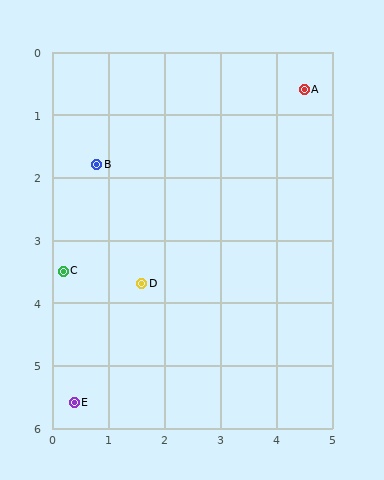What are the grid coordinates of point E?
Point E is at approximately (0.4, 5.6).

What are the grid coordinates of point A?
Point A is at approximately (4.5, 0.6).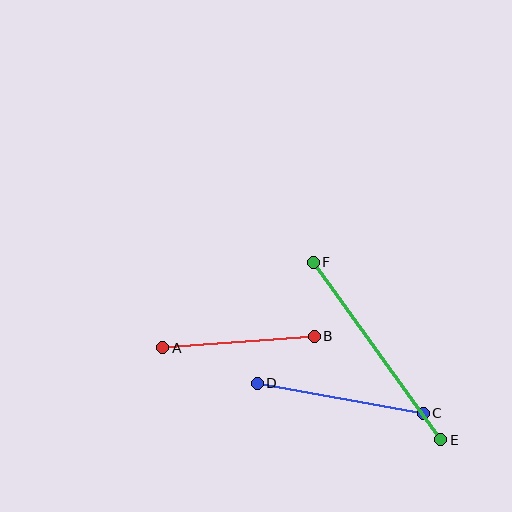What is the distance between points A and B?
The distance is approximately 152 pixels.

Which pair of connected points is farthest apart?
Points E and F are farthest apart.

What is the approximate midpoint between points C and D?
The midpoint is at approximately (340, 398) pixels.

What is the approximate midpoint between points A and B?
The midpoint is at approximately (238, 342) pixels.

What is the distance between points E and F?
The distance is approximately 219 pixels.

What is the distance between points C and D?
The distance is approximately 169 pixels.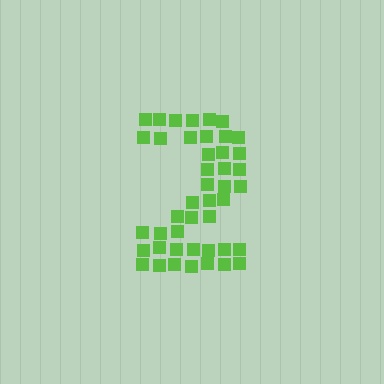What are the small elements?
The small elements are squares.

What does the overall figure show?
The overall figure shows the digit 2.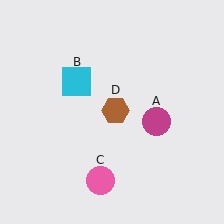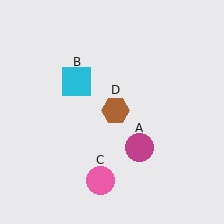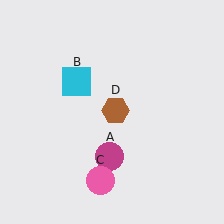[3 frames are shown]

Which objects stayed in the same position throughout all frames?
Cyan square (object B) and pink circle (object C) and brown hexagon (object D) remained stationary.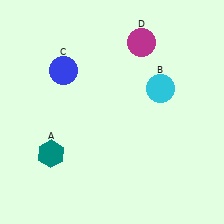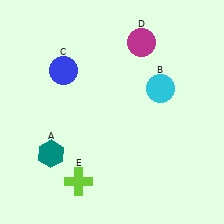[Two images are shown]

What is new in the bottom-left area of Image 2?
A lime cross (E) was added in the bottom-left area of Image 2.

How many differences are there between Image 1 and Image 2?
There is 1 difference between the two images.